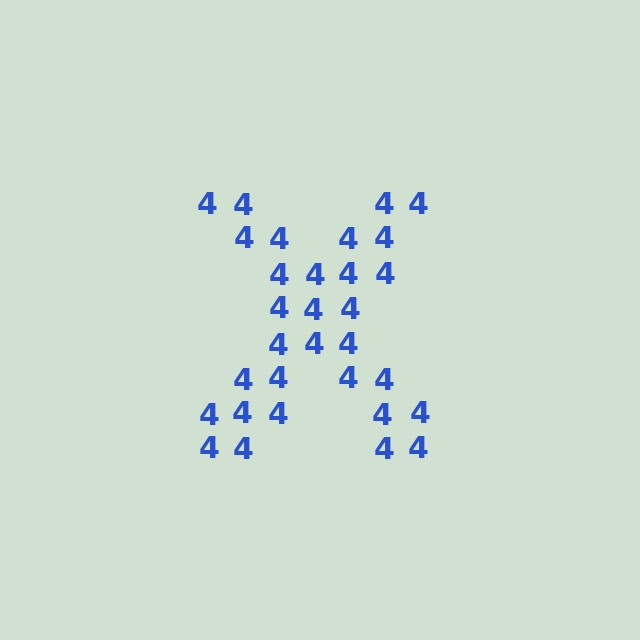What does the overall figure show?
The overall figure shows the letter X.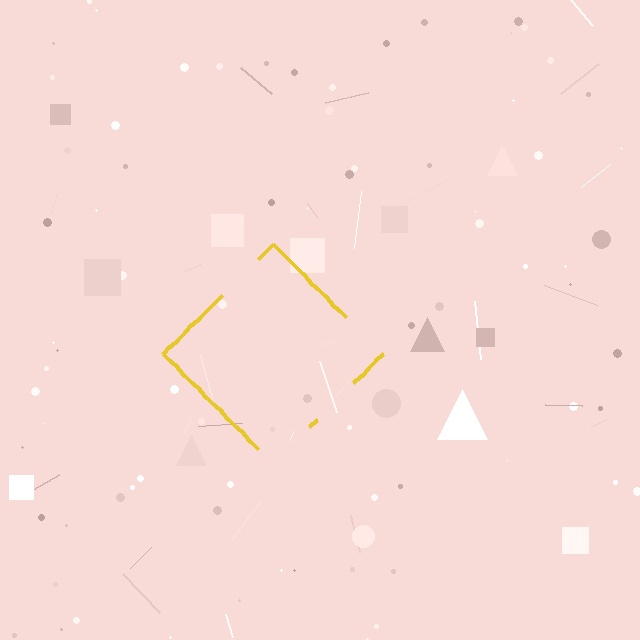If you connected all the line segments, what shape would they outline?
They would outline a diamond.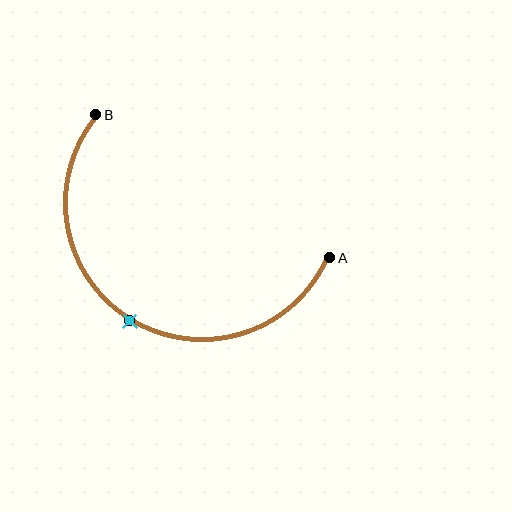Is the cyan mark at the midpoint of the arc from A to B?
Yes. The cyan mark lies on the arc at equal arc-length from both A and B — it is the arc midpoint.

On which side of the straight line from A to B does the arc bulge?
The arc bulges below the straight line connecting A and B.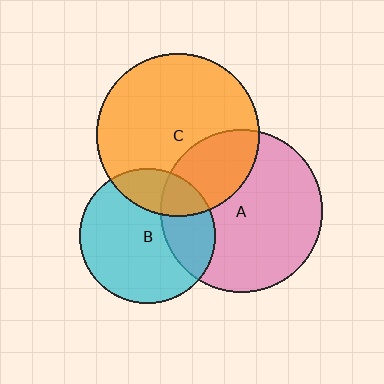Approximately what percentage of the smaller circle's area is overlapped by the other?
Approximately 30%.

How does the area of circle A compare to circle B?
Approximately 1.4 times.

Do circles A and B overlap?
Yes.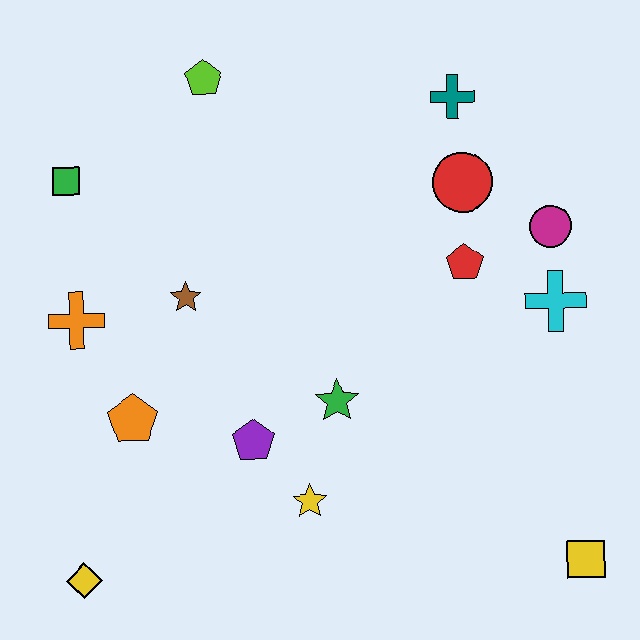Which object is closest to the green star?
The purple pentagon is closest to the green star.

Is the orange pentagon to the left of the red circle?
Yes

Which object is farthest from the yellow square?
The green square is farthest from the yellow square.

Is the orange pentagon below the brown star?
Yes